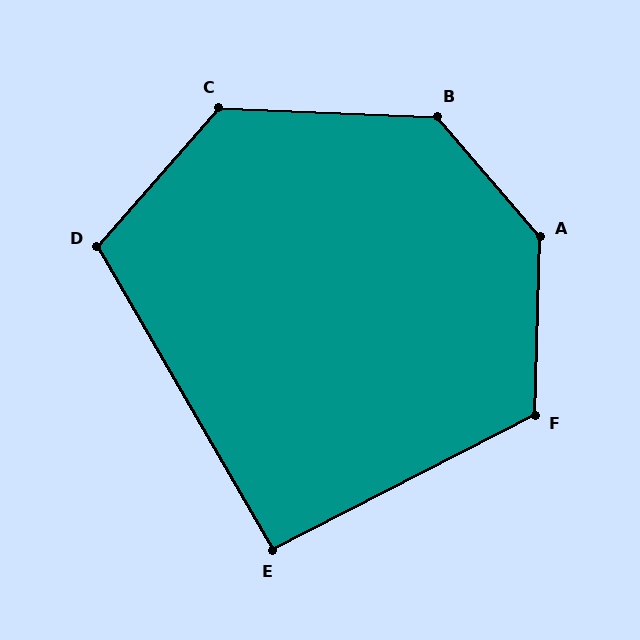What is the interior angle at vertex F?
Approximately 119 degrees (obtuse).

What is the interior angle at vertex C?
Approximately 129 degrees (obtuse).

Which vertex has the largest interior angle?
A, at approximately 138 degrees.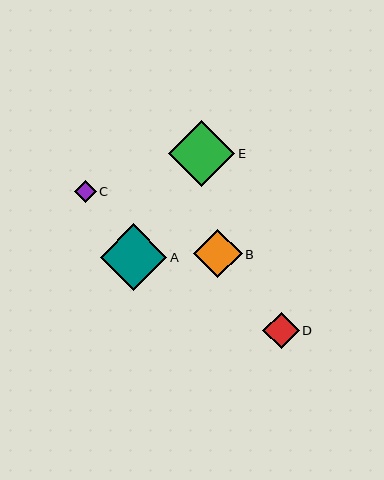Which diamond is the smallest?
Diamond C is the smallest with a size of approximately 22 pixels.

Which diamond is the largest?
Diamond A is the largest with a size of approximately 66 pixels.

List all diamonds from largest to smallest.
From largest to smallest: A, E, B, D, C.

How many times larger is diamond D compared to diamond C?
Diamond D is approximately 1.7 times the size of diamond C.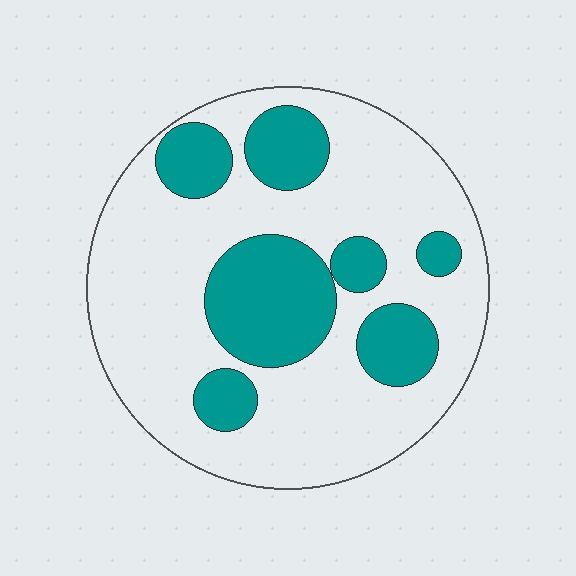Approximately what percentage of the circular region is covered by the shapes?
Approximately 30%.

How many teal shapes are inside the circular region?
7.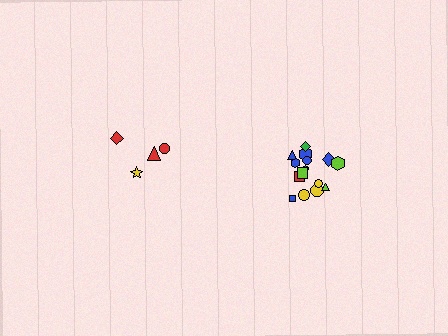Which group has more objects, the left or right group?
The right group.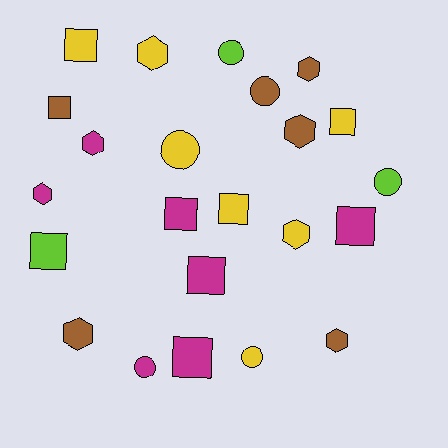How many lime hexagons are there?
There are no lime hexagons.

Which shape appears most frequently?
Square, with 9 objects.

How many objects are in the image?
There are 23 objects.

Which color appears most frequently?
Magenta, with 7 objects.